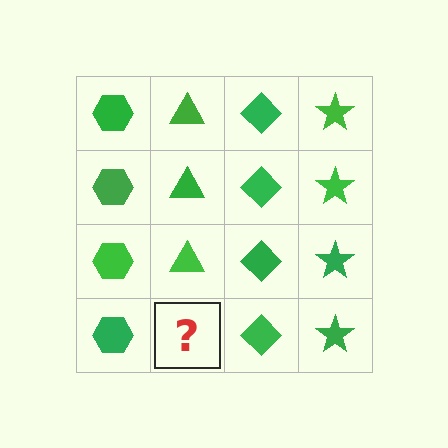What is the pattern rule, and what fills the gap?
The rule is that each column has a consistent shape. The gap should be filled with a green triangle.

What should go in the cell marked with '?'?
The missing cell should contain a green triangle.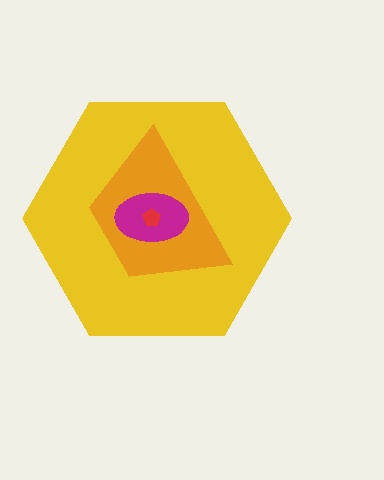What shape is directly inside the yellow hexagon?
The orange trapezoid.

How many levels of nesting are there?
4.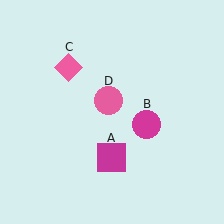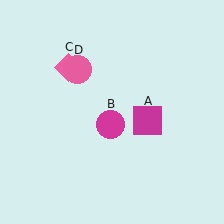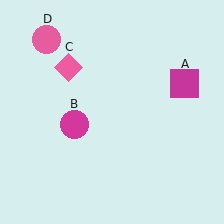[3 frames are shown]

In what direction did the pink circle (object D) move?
The pink circle (object D) moved up and to the left.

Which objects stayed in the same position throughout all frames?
Pink diamond (object C) remained stationary.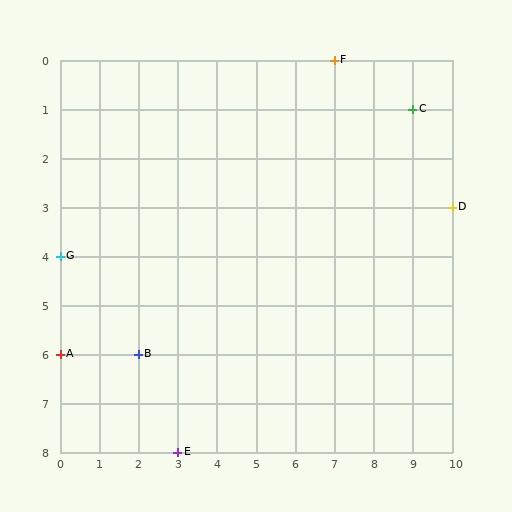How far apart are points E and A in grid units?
Points E and A are 3 columns and 2 rows apart (about 3.6 grid units diagonally).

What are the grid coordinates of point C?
Point C is at grid coordinates (9, 1).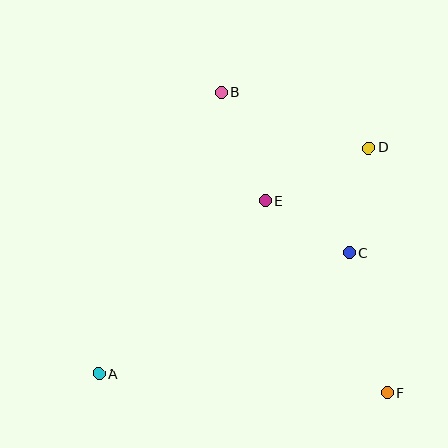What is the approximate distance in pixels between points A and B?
The distance between A and B is approximately 307 pixels.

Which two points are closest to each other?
Points C and E are closest to each other.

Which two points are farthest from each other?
Points A and D are farthest from each other.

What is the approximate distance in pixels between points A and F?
The distance between A and F is approximately 288 pixels.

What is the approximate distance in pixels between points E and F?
The distance between E and F is approximately 228 pixels.